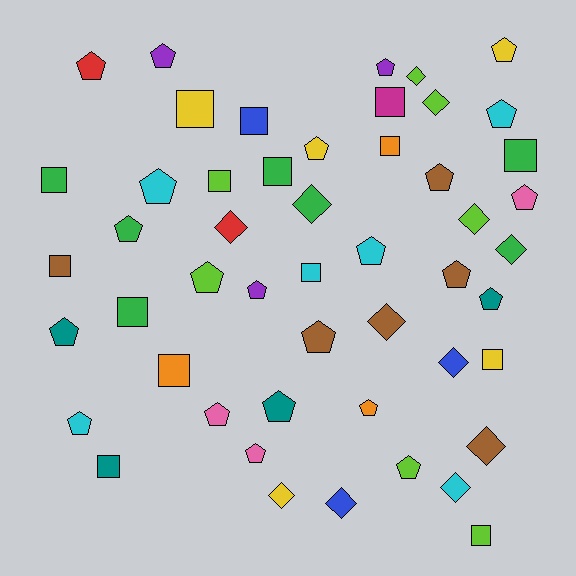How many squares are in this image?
There are 15 squares.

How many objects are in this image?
There are 50 objects.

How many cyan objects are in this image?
There are 6 cyan objects.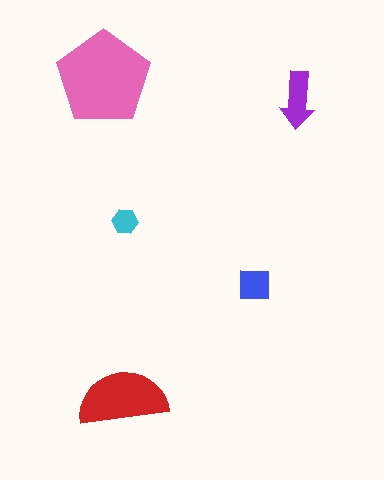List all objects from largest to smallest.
The pink pentagon, the red semicircle, the purple arrow, the blue square, the cyan hexagon.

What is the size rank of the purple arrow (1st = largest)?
3rd.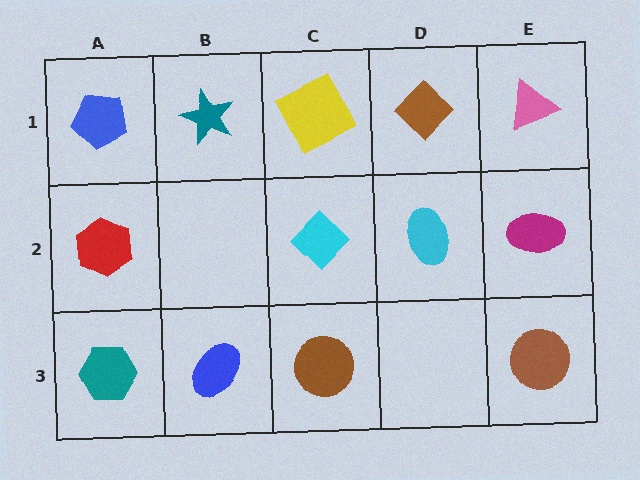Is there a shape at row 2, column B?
No, that cell is empty.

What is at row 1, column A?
A blue pentagon.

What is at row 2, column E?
A magenta ellipse.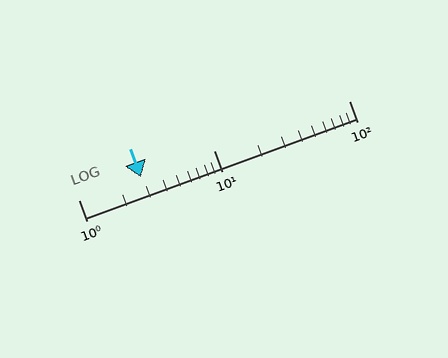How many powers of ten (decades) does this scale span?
The scale spans 2 decades, from 1 to 100.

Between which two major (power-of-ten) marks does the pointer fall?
The pointer is between 1 and 10.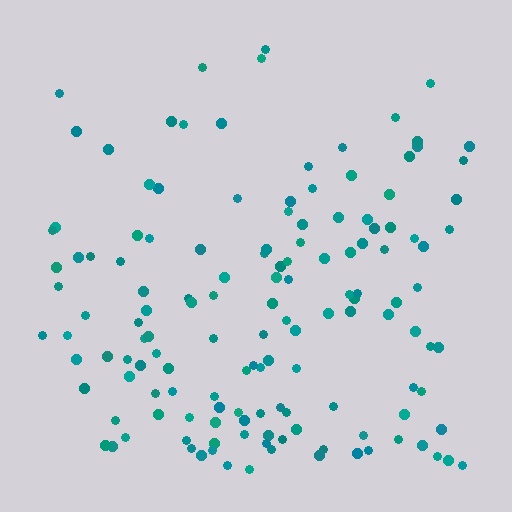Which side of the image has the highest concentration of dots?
The bottom.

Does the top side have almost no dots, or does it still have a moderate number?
Still a moderate number, just noticeably fewer than the bottom.